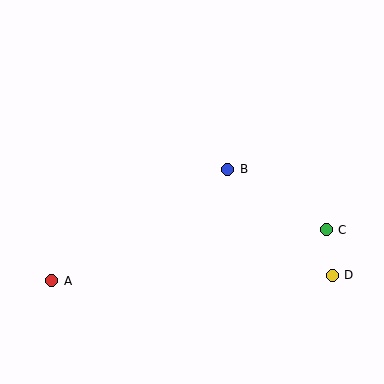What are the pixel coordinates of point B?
Point B is at (228, 169).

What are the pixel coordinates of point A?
Point A is at (52, 281).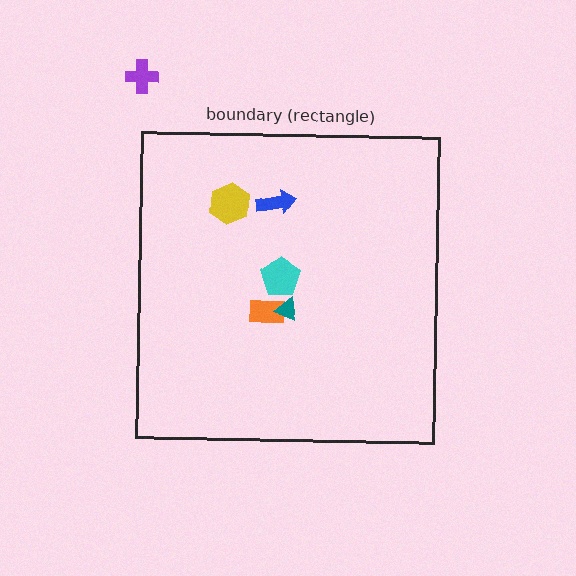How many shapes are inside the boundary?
5 inside, 1 outside.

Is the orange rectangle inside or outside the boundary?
Inside.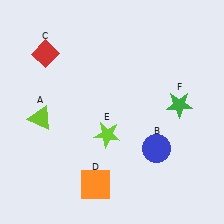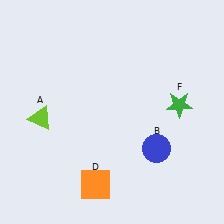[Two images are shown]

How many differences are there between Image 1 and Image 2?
There are 2 differences between the two images.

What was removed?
The red diamond (C), the lime star (E) were removed in Image 2.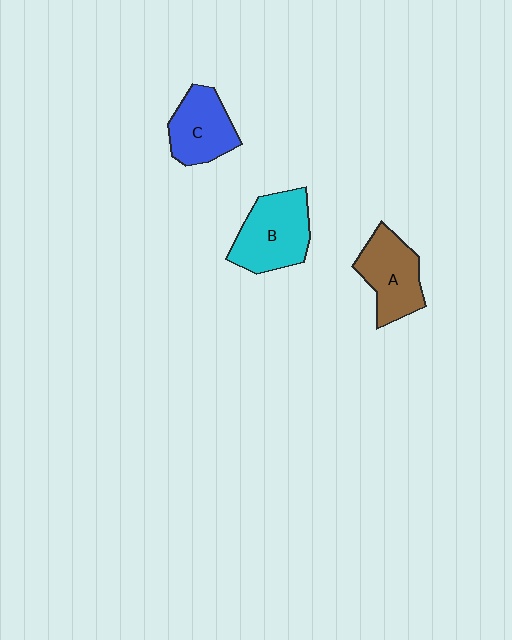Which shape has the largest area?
Shape B (cyan).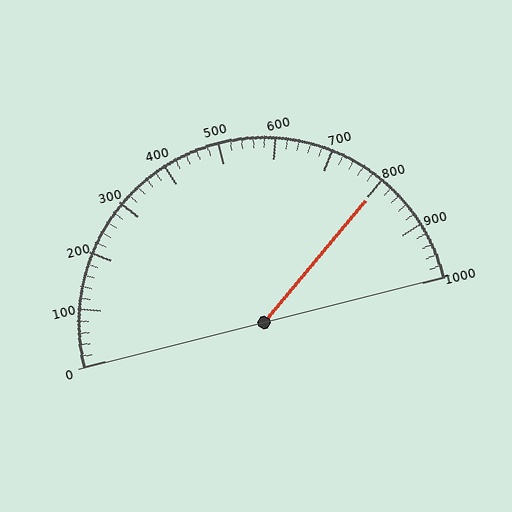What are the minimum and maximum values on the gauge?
The gauge ranges from 0 to 1000.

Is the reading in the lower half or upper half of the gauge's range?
The reading is in the upper half of the range (0 to 1000).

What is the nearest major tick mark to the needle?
The nearest major tick mark is 800.